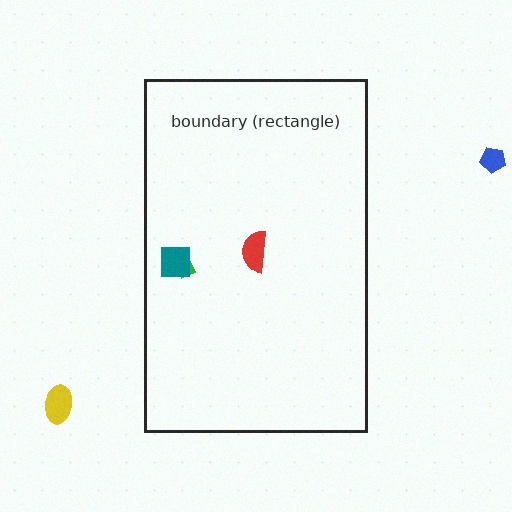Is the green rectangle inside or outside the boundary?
Inside.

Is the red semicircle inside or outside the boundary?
Inside.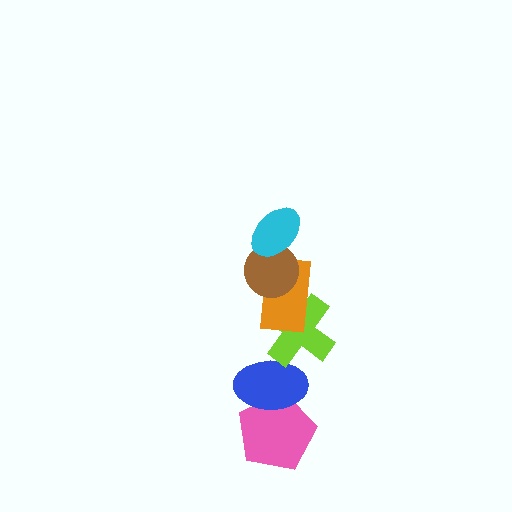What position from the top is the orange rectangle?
The orange rectangle is 3rd from the top.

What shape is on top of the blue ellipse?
The lime cross is on top of the blue ellipse.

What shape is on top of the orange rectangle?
The brown circle is on top of the orange rectangle.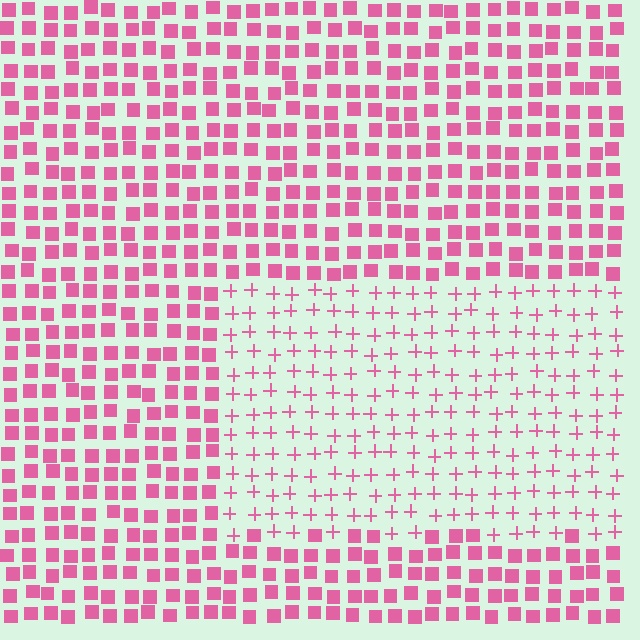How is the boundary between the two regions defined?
The boundary is defined by a change in element shape: plus signs inside vs. squares outside. All elements share the same color and spacing.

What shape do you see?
I see a rectangle.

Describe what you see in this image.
The image is filled with small pink elements arranged in a uniform grid. A rectangle-shaped region contains plus signs, while the surrounding area contains squares. The boundary is defined purely by the change in element shape.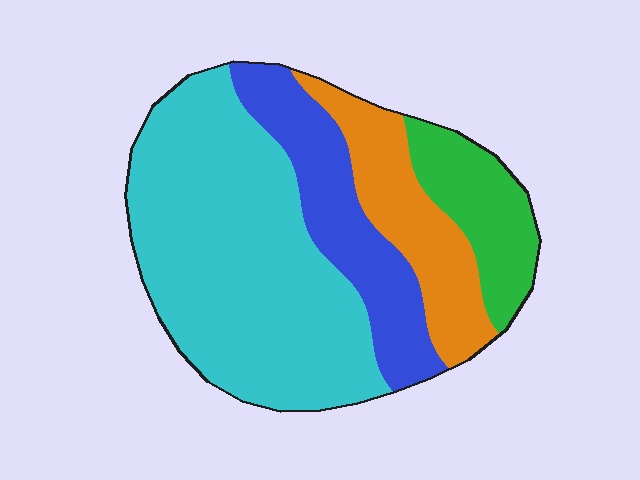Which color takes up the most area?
Cyan, at roughly 50%.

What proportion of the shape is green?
Green takes up less than a quarter of the shape.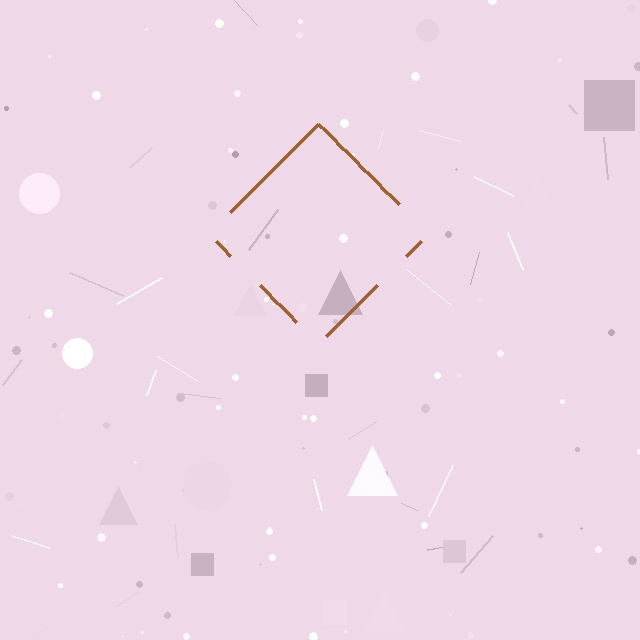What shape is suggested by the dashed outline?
The dashed outline suggests a diamond.